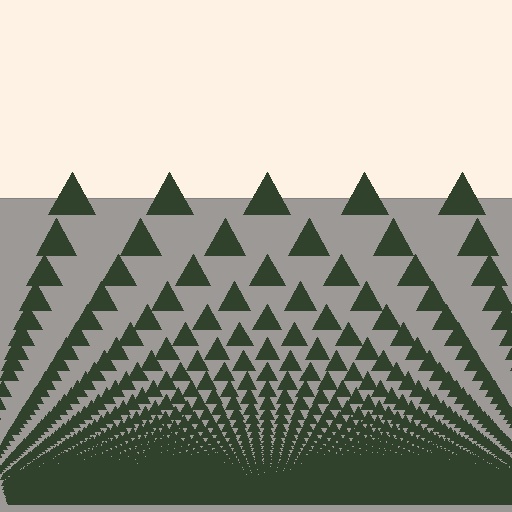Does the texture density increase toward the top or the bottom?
Density increases toward the bottom.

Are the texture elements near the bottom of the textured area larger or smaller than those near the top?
Smaller. The gradient is inverted — elements near the bottom are smaller and denser.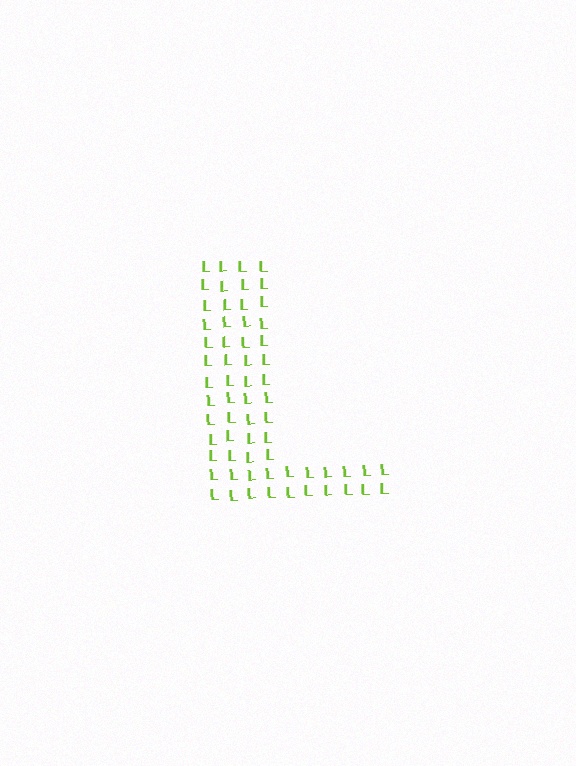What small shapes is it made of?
It is made of small letter L's.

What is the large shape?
The large shape is the letter L.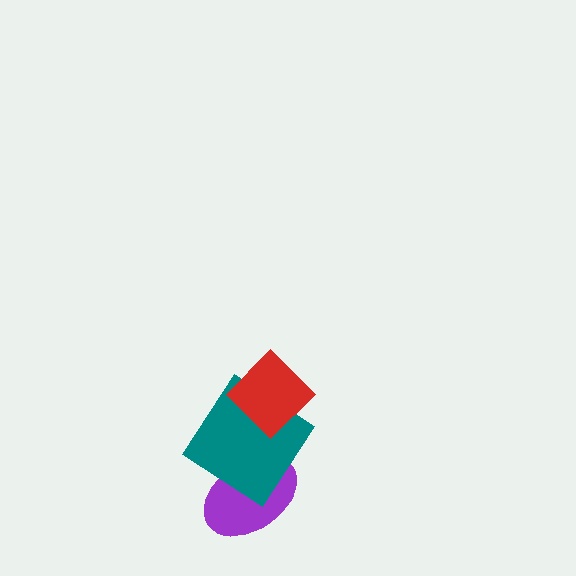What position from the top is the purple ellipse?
The purple ellipse is 3rd from the top.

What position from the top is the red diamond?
The red diamond is 1st from the top.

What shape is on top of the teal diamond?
The red diamond is on top of the teal diamond.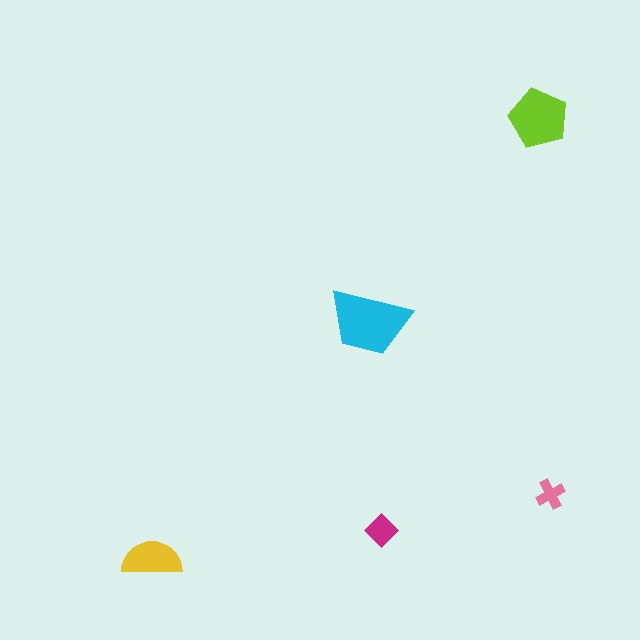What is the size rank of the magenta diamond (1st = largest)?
4th.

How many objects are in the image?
There are 5 objects in the image.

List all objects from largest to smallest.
The cyan trapezoid, the lime pentagon, the yellow semicircle, the magenta diamond, the pink cross.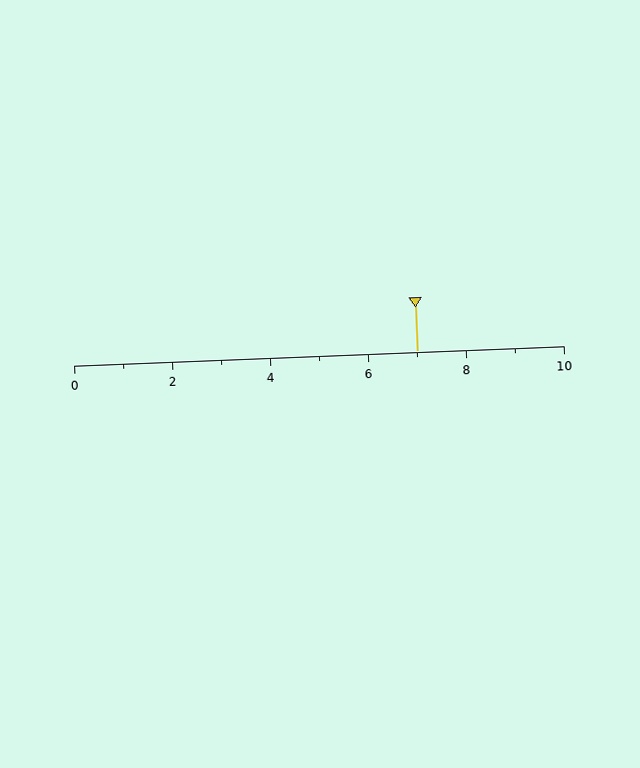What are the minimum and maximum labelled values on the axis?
The axis runs from 0 to 10.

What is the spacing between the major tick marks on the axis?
The major ticks are spaced 2 apart.